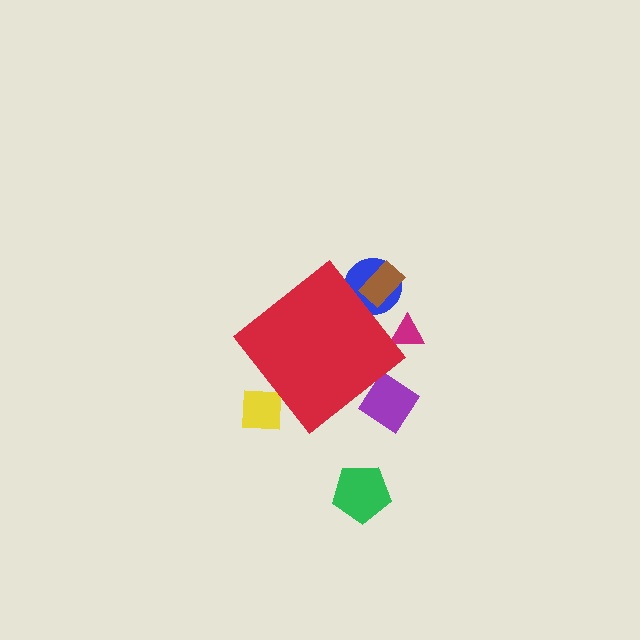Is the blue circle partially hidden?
Yes, the blue circle is partially hidden behind the red diamond.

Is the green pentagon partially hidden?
No, the green pentagon is fully visible.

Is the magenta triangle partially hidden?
Yes, the magenta triangle is partially hidden behind the red diamond.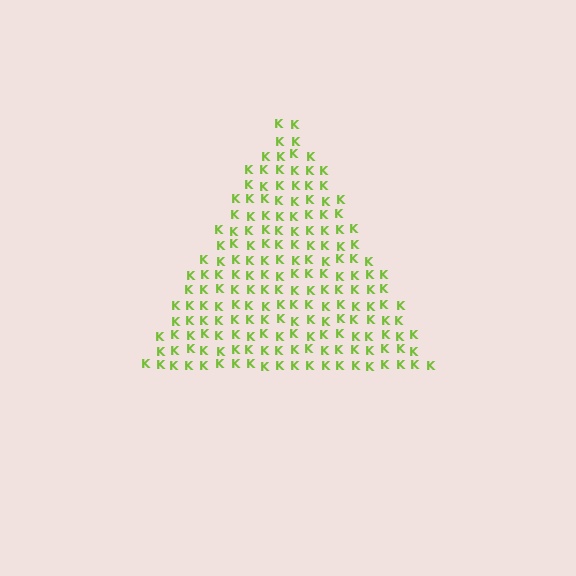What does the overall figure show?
The overall figure shows a triangle.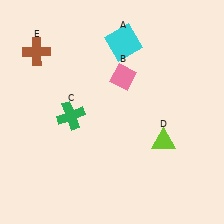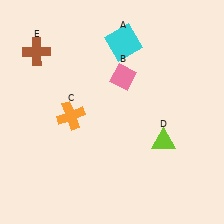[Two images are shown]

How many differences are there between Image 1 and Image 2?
There is 1 difference between the two images.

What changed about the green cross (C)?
In Image 1, C is green. In Image 2, it changed to orange.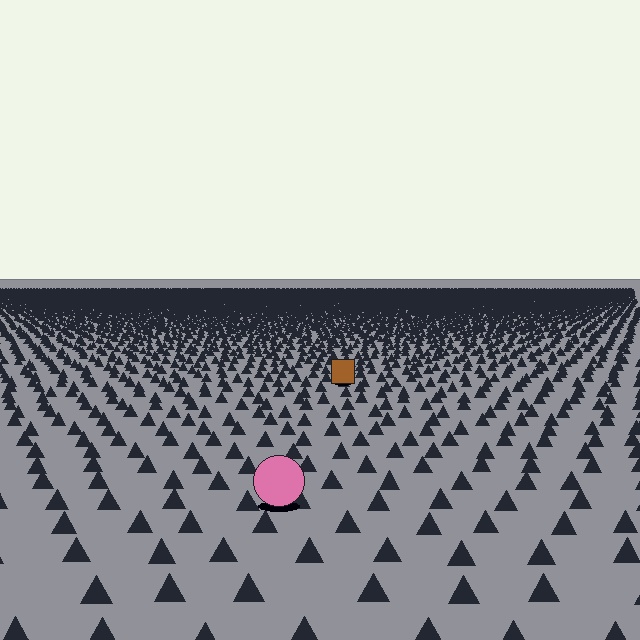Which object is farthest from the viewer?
The brown square is farthest from the viewer. It appears smaller and the ground texture around it is denser.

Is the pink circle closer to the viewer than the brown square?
Yes. The pink circle is closer — you can tell from the texture gradient: the ground texture is coarser near it.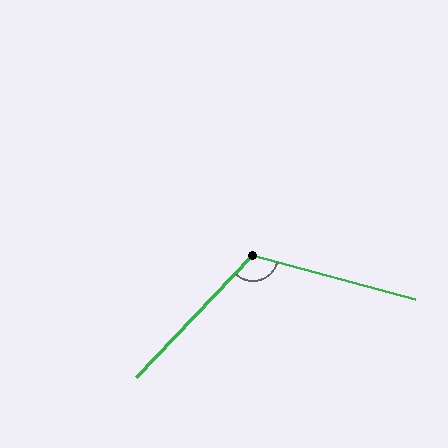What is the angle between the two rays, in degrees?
Approximately 119 degrees.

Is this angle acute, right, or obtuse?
It is obtuse.